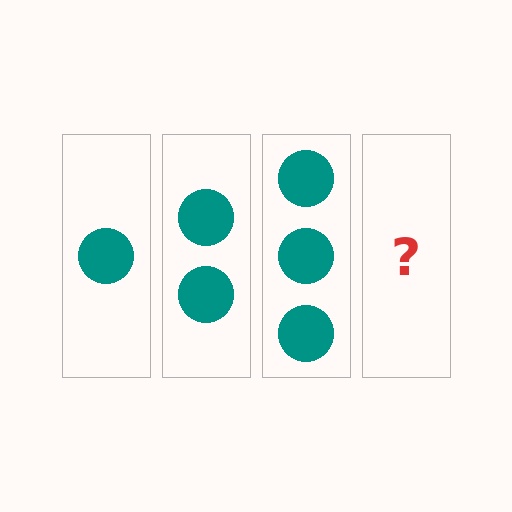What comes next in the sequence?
The next element should be 4 circles.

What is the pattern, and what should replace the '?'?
The pattern is that each step adds one more circle. The '?' should be 4 circles.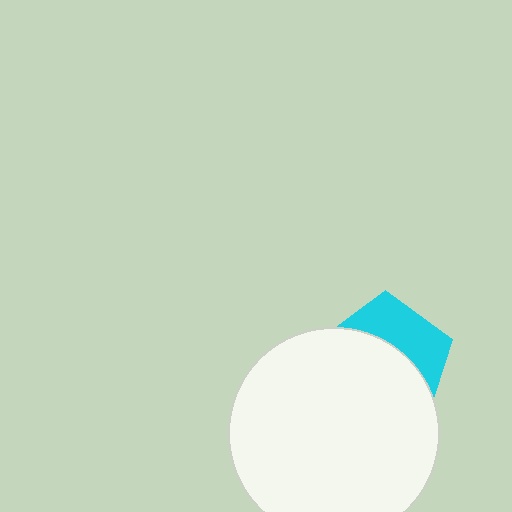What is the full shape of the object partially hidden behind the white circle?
The partially hidden object is a cyan pentagon.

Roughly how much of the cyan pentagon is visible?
A small part of it is visible (roughly 38%).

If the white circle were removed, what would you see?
You would see the complete cyan pentagon.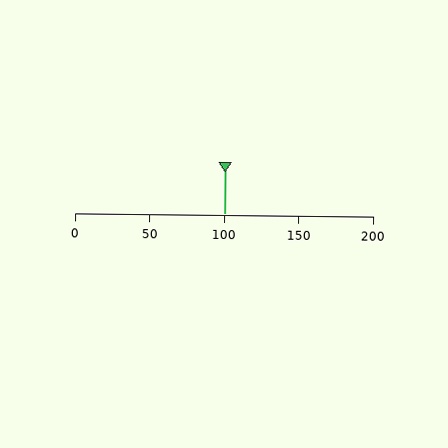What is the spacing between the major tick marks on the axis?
The major ticks are spaced 50 apart.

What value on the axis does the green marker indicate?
The marker indicates approximately 100.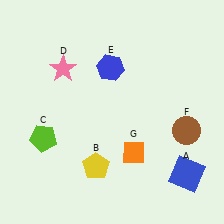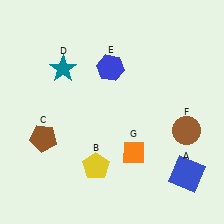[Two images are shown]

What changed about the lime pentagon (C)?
In Image 1, C is lime. In Image 2, it changed to brown.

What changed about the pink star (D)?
In Image 1, D is pink. In Image 2, it changed to teal.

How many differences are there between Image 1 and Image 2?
There are 2 differences between the two images.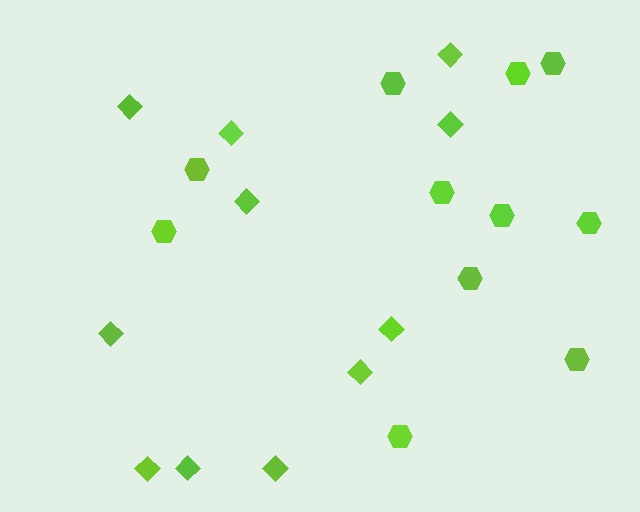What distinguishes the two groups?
There are 2 groups: one group of hexagons (11) and one group of diamonds (11).